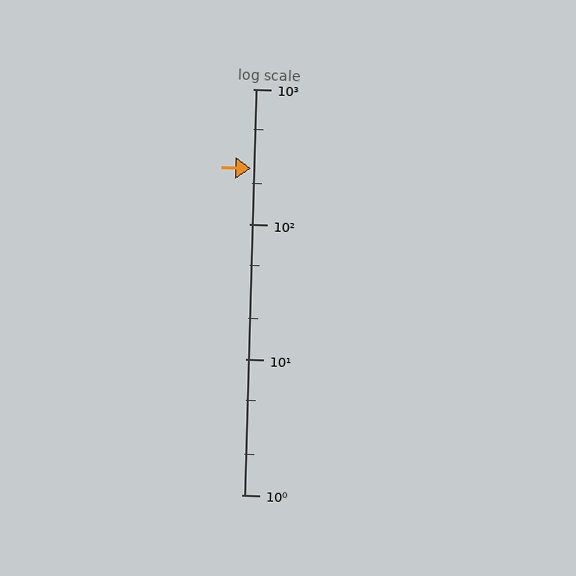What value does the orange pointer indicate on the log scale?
The pointer indicates approximately 260.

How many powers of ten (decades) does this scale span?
The scale spans 3 decades, from 1 to 1000.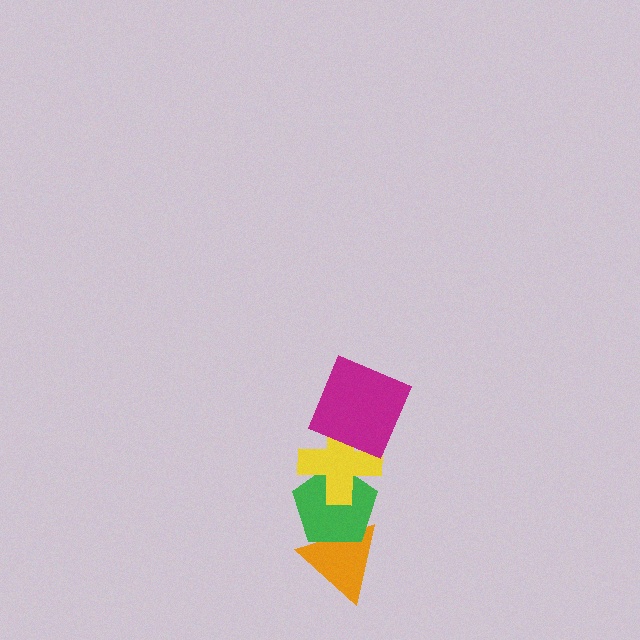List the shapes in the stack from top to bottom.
From top to bottom: the magenta square, the yellow cross, the green pentagon, the orange triangle.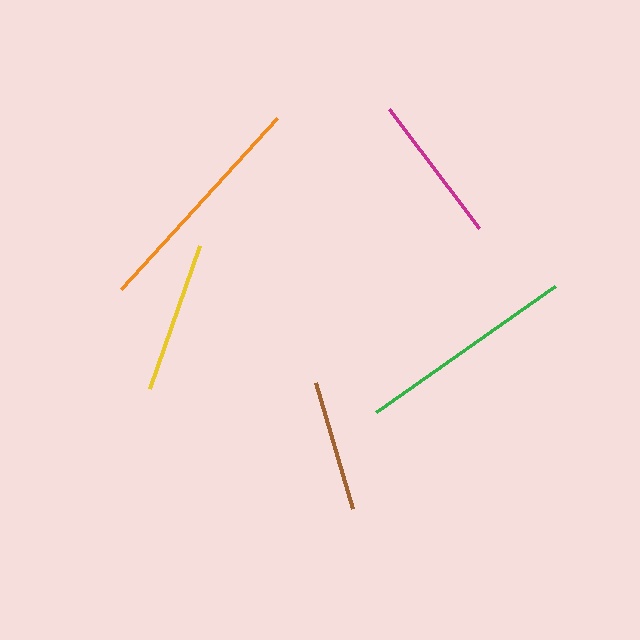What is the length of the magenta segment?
The magenta segment is approximately 149 pixels long.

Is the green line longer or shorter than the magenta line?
The green line is longer than the magenta line.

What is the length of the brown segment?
The brown segment is approximately 131 pixels long.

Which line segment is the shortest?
The brown line is the shortest at approximately 131 pixels.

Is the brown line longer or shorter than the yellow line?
The yellow line is longer than the brown line.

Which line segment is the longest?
The orange line is the longest at approximately 232 pixels.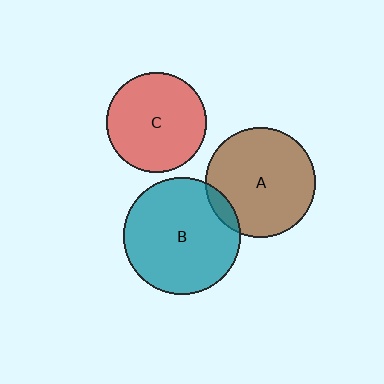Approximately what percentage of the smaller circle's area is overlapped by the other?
Approximately 10%.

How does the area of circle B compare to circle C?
Approximately 1.4 times.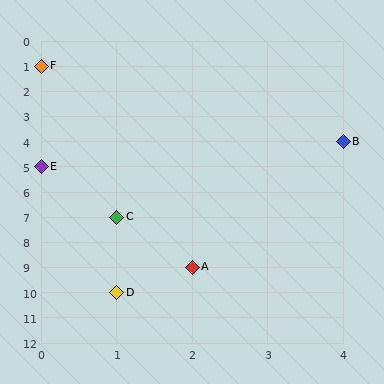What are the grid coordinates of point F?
Point F is at grid coordinates (0, 1).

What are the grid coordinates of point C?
Point C is at grid coordinates (1, 7).